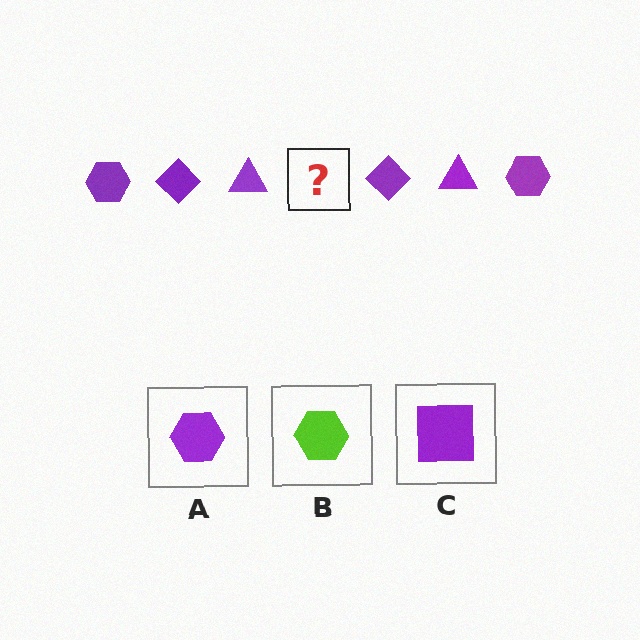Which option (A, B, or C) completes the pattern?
A.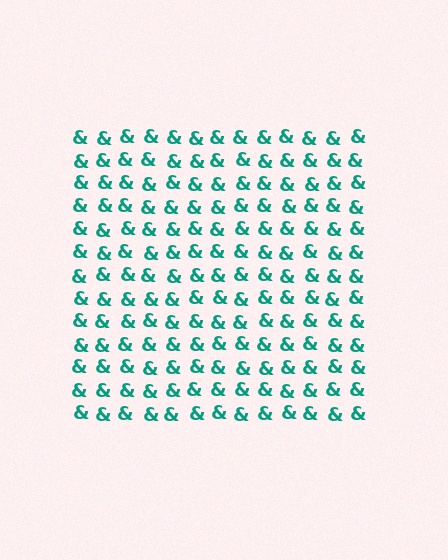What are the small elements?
The small elements are ampersands.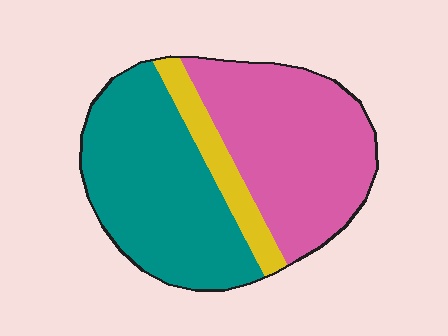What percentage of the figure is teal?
Teal covers around 45% of the figure.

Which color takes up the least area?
Yellow, at roughly 10%.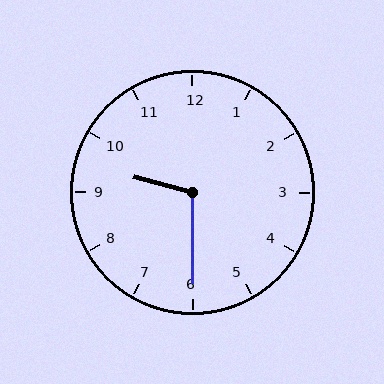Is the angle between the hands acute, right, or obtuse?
It is obtuse.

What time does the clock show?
9:30.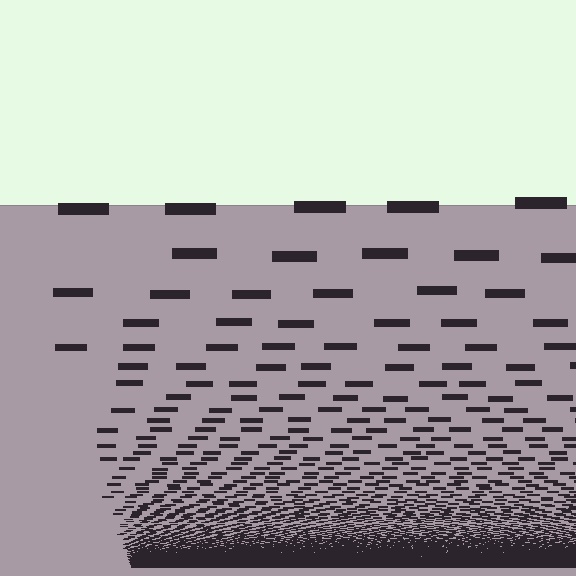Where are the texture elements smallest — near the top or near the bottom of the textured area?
Near the bottom.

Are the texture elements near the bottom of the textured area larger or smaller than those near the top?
Smaller. The gradient is inverted — elements near the bottom are smaller and denser.